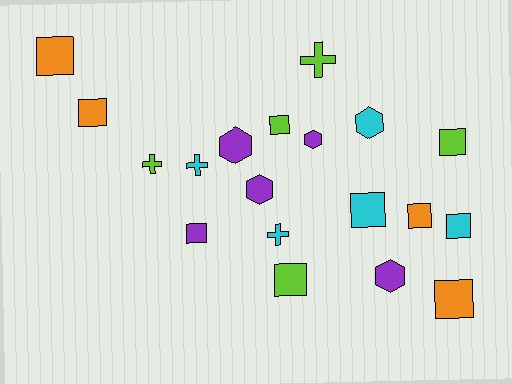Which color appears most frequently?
Cyan, with 5 objects.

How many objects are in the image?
There are 19 objects.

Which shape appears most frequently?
Square, with 10 objects.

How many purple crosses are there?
There are no purple crosses.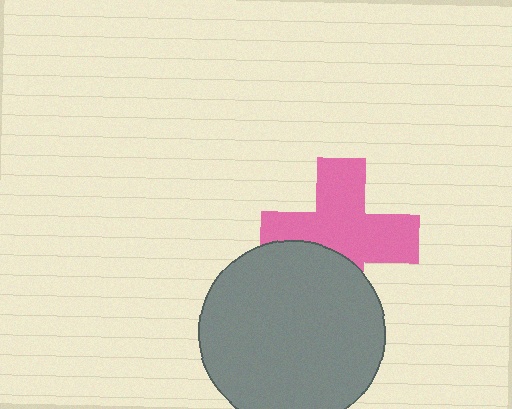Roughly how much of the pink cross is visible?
Most of it is visible (roughly 68%).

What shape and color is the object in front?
The object in front is a gray circle.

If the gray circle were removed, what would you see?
You would see the complete pink cross.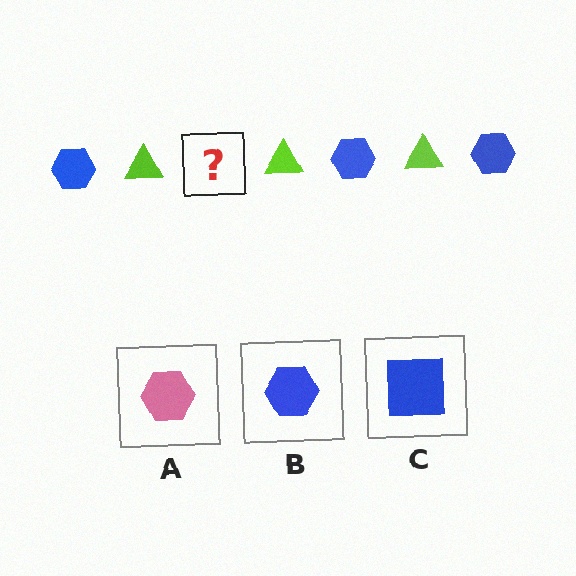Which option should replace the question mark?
Option B.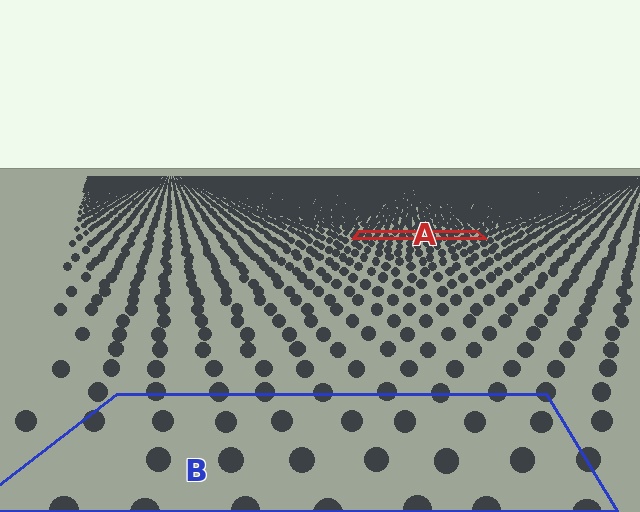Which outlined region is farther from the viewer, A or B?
Region A is farther from the viewer — the texture elements inside it appear smaller and more densely packed.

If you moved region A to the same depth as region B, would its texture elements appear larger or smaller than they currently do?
They would appear larger. At a closer depth, the same texture elements are projected at a bigger on-screen size.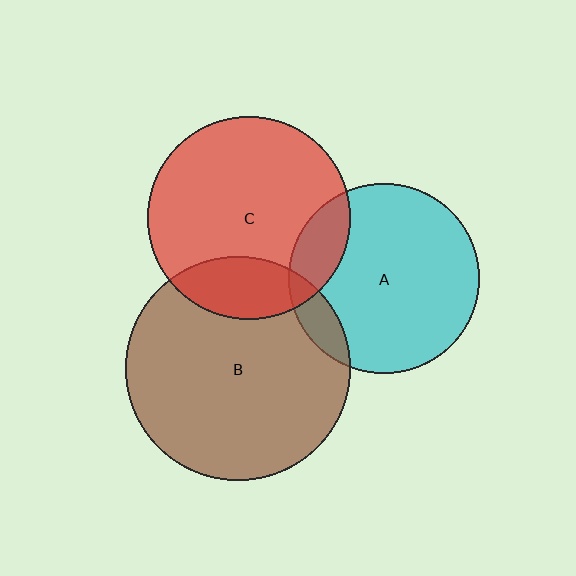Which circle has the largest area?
Circle B (brown).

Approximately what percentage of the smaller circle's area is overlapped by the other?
Approximately 10%.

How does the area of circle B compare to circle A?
Approximately 1.4 times.